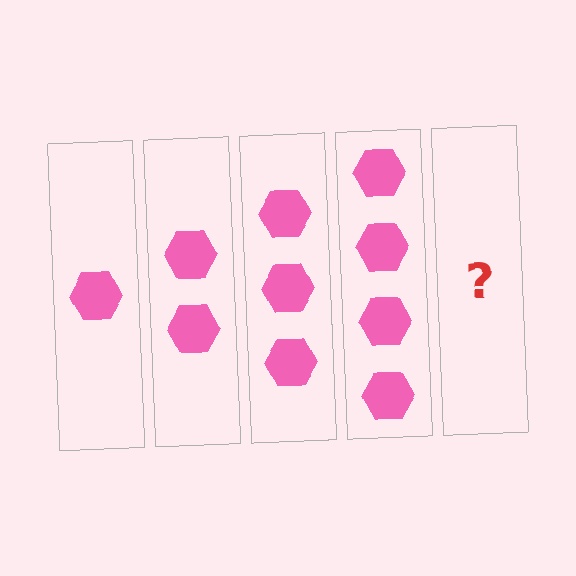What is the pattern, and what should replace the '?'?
The pattern is that each step adds one more hexagon. The '?' should be 5 hexagons.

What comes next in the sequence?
The next element should be 5 hexagons.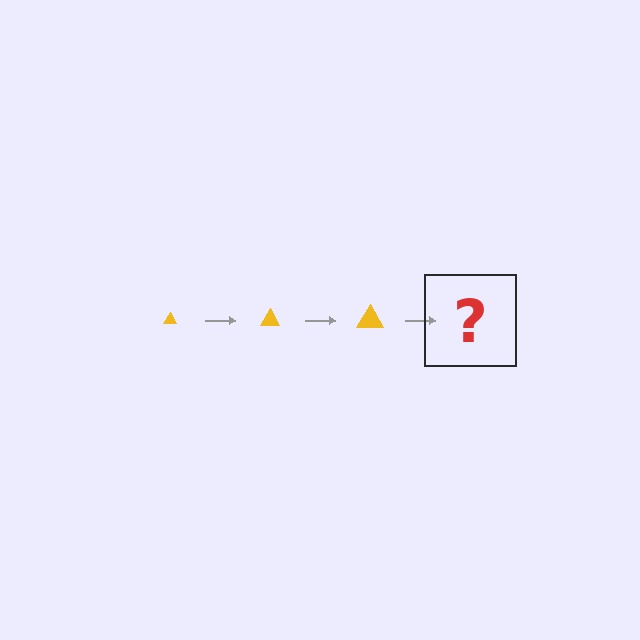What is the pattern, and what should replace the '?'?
The pattern is that the triangle gets progressively larger each step. The '?' should be a yellow triangle, larger than the previous one.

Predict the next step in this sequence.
The next step is a yellow triangle, larger than the previous one.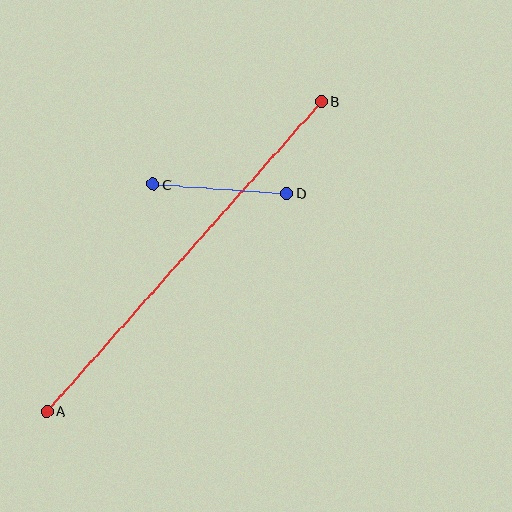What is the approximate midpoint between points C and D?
The midpoint is at approximately (220, 189) pixels.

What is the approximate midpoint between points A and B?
The midpoint is at approximately (184, 256) pixels.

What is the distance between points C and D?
The distance is approximately 134 pixels.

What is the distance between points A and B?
The distance is approximately 414 pixels.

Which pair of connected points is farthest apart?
Points A and B are farthest apart.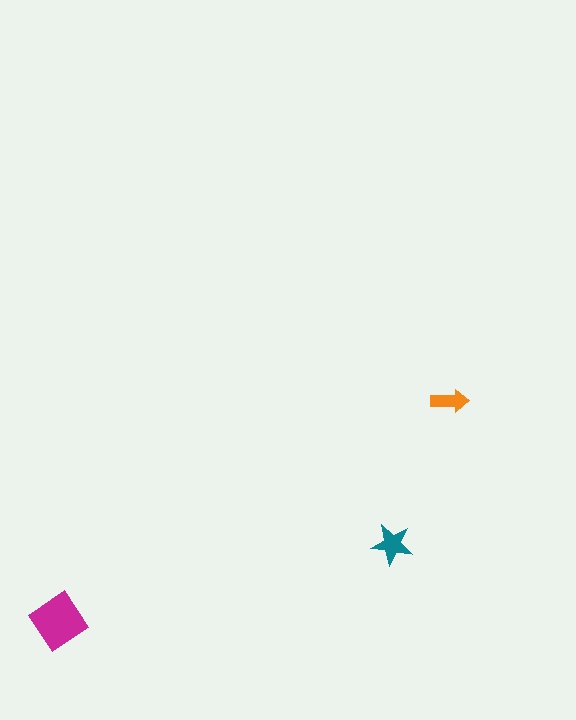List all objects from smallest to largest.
The orange arrow, the teal star, the magenta diamond.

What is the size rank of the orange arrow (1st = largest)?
3rd.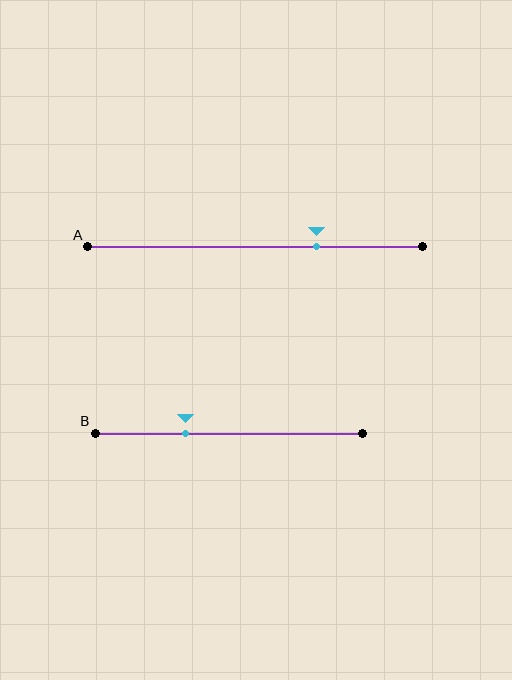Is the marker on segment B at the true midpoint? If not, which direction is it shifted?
No, the marker on segment B is shifted to the left by about 16% of the segment length.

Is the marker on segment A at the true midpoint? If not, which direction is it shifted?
No, the marker on segment A is shifted to the right by about 18% of the segment length.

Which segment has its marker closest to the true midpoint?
Segment B has its marker closest to the true midpoint.